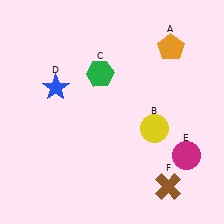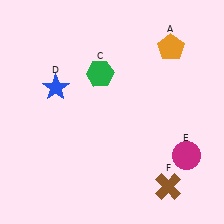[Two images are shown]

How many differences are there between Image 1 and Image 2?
There is 1 difference between the two images.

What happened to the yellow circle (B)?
The yellow circle (B) was removed in Image 2. It was in the bottom-right area of Image 1.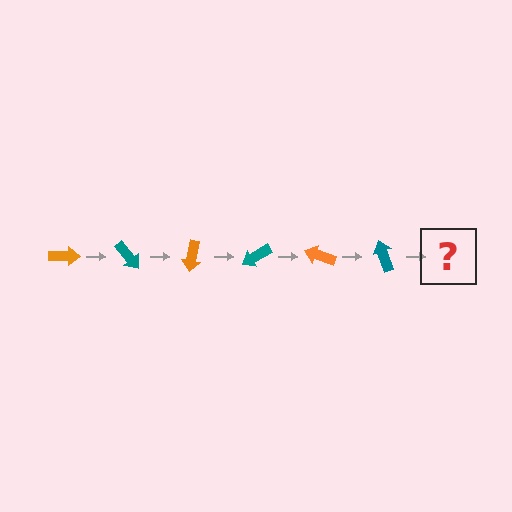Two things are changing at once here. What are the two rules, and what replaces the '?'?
The two rules are that it rotates 50 degrees each step and the color cycles through orange and teal. The '?' should be an orange arrow, rotated 300 degrees from the start.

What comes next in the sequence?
The next element should be an orange arrow, rotated 300 degrees from the start.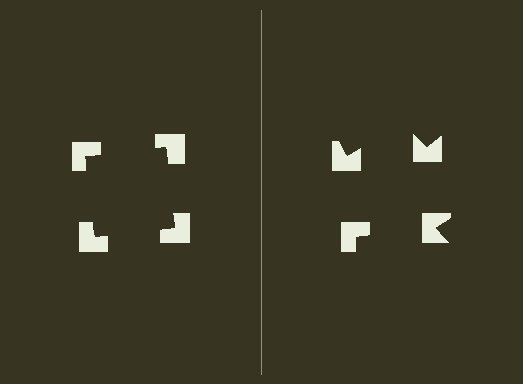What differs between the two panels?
The notched squares are positioned identically on both sides; only the wedge orientations differ. On the left they align to a square; on the right they are misaligned.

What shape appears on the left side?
An illusory square.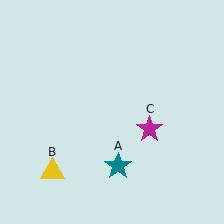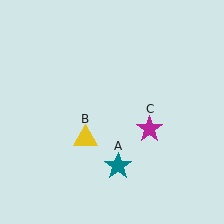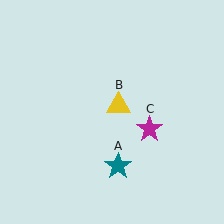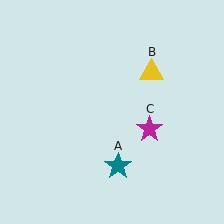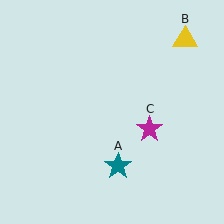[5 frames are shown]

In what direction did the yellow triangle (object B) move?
The yellow triangle (object B) moved up and to the right.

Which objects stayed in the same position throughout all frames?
Teal star (object A) and magenta star (object C) remained stationary.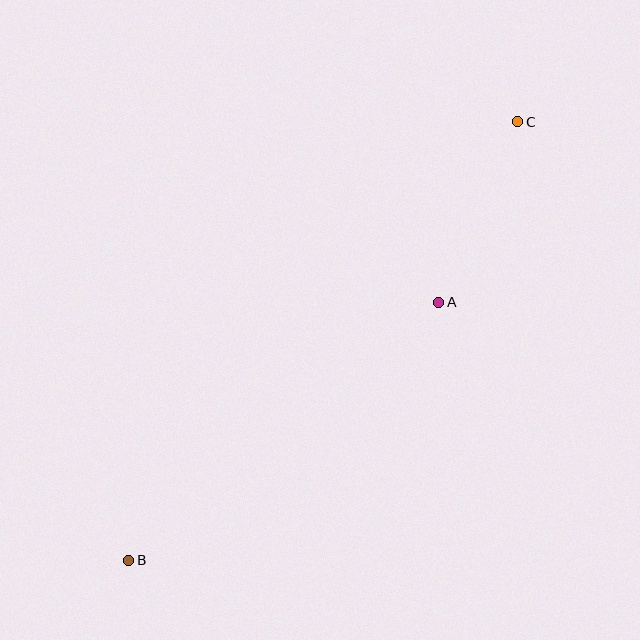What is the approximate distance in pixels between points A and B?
The distance between A and B is approximately 403 pixels.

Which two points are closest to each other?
Points A and C are closest to each other.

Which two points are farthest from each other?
Points B and C are farthest from each other.